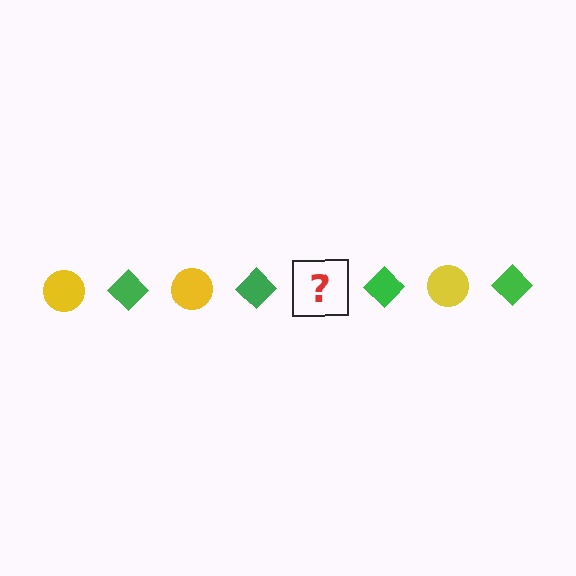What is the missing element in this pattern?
The missing element is a yellow circle.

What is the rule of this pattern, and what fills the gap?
The rule is that the pattern alternates between yellow circle and green diamond. The gap should be filled with a yellow circle.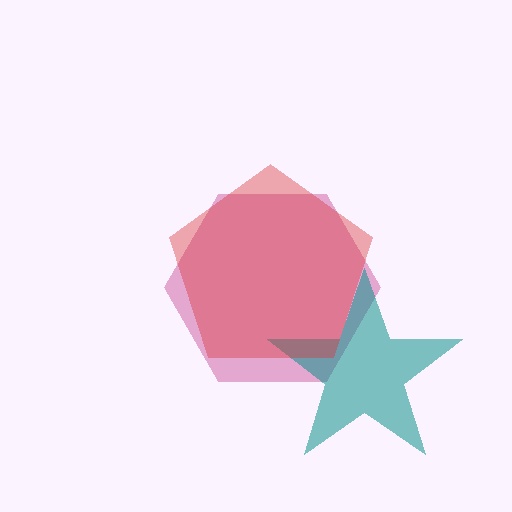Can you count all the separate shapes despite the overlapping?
Yes, there are 3 separate shapes.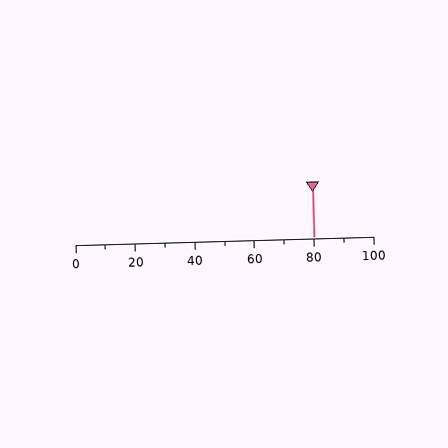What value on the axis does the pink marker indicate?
The marker indicates approximately 80.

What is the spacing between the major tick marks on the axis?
The major ticks are spaced 20 apart.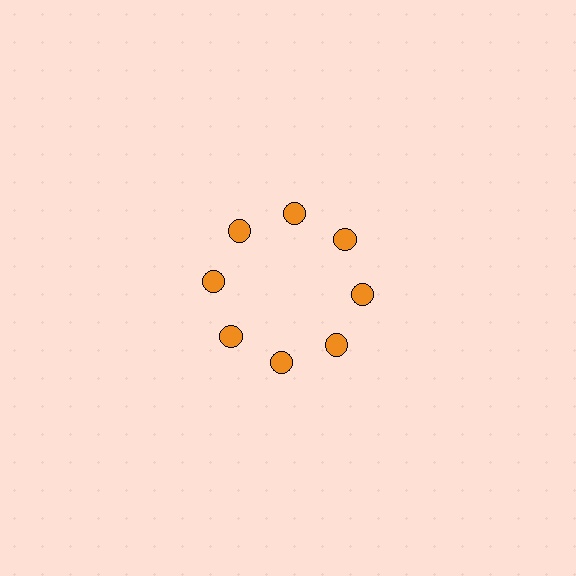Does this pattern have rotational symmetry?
Yes, this pattern has 8-fold rotational symmetry. It looks the same after rotating 45 degrees around the center.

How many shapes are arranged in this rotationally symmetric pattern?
There are 8 shapes, arranged in 8 groups of 1.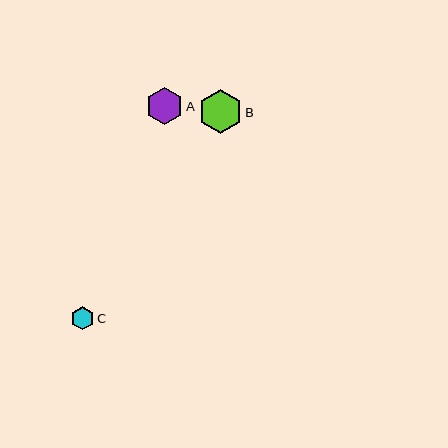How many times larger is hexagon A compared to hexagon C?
Hexagon A is approximately 1.6 times the size of hexagon C.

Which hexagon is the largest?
Hexagon B is the largest with a size of approximately 44 pixels.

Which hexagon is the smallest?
Hexagon C is the smallest with a size of approximately 23 pixels.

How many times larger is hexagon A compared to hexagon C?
Hexagon A is approximately 1.6 times the size of hexagon C.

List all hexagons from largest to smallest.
From largest to smallest: B, A, C.